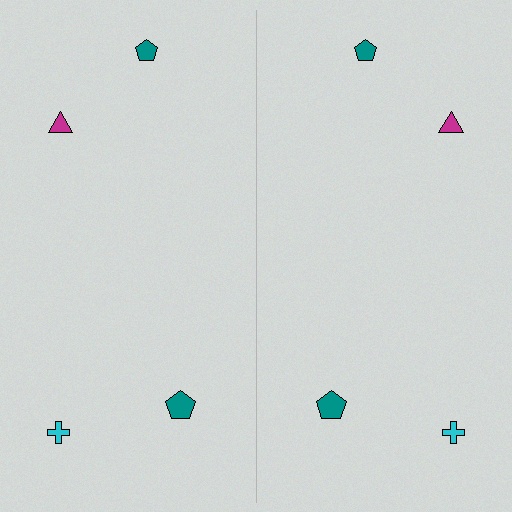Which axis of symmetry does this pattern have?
The pattern has a vertical axis of symmetry running through the center of the image.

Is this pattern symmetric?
Yes, this pattern has bilateral (reflection) symmetry.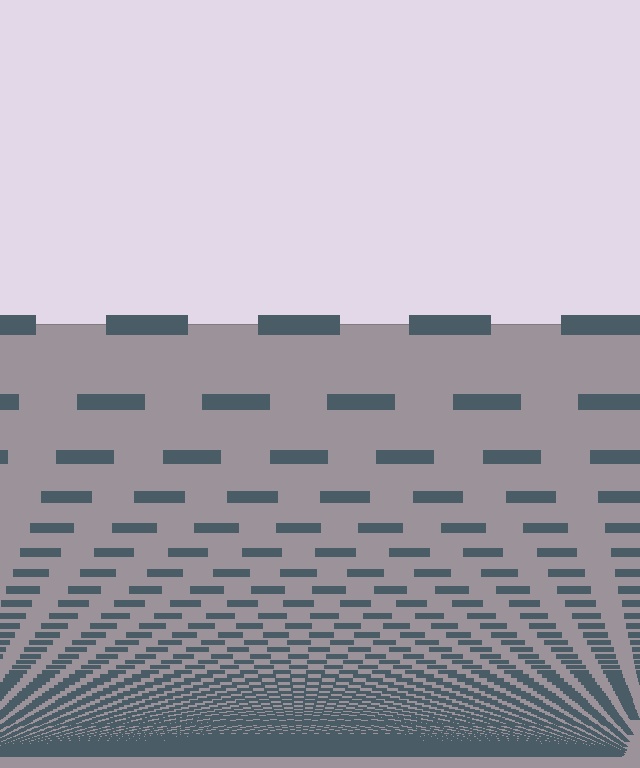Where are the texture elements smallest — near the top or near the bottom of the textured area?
Near the bottom.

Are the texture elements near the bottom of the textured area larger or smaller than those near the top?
Smaller. The gradient is inverted — elements near the bottom are smaller and denser.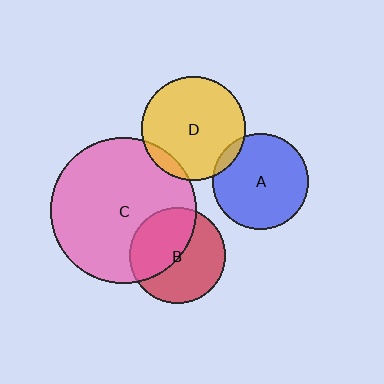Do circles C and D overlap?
Yes.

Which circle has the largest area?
Circle C (pink).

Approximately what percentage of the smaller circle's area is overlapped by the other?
Approximately 10%.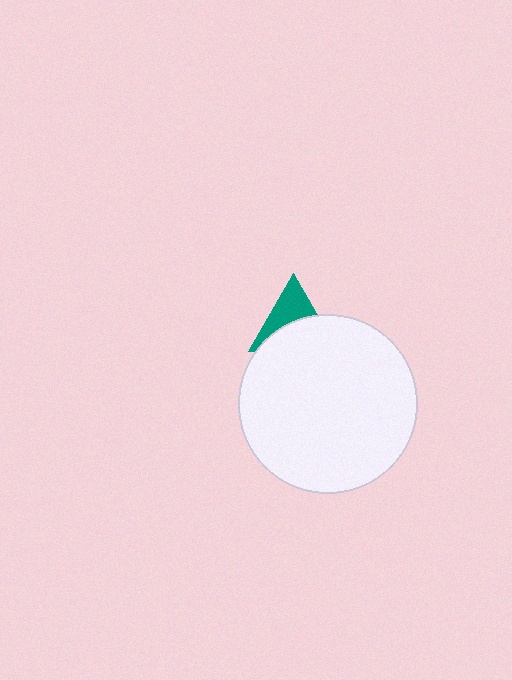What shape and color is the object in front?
The object in front is a white circle.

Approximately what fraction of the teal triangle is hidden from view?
Roughly 54% of the teal triangle is hidden behind the white circle.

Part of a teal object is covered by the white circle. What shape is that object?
It is a triangle.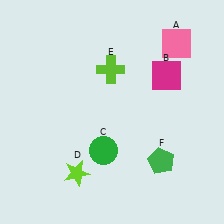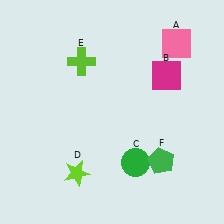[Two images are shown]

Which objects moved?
The objects that moved are: the green circle (C), the lime cross (E).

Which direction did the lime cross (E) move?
The lime cross (E) moved left.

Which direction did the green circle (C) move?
The green circle (C) moved right.